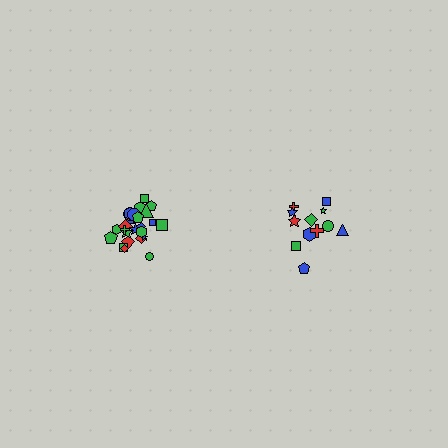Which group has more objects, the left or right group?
The left group.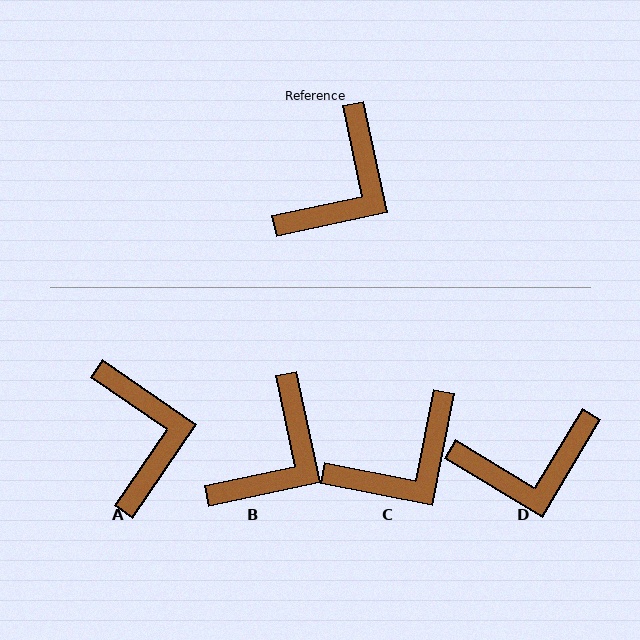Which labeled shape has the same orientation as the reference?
B.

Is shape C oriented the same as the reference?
No, it is off by about 23 degrees.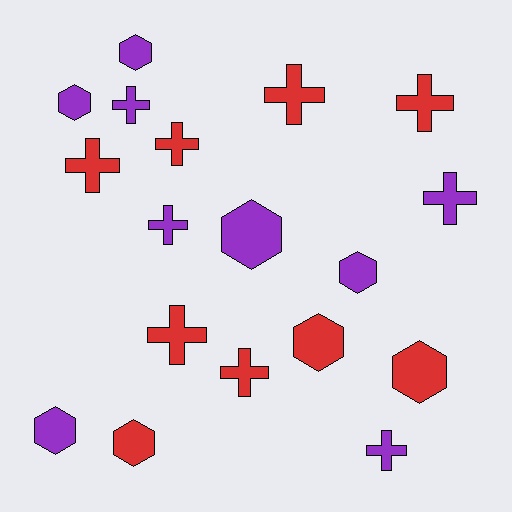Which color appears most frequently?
Red, with 9 objects.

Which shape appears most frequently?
Cross, with 10 objects.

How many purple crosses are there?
There are 4 purple crosses.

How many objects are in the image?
There are 18 objects.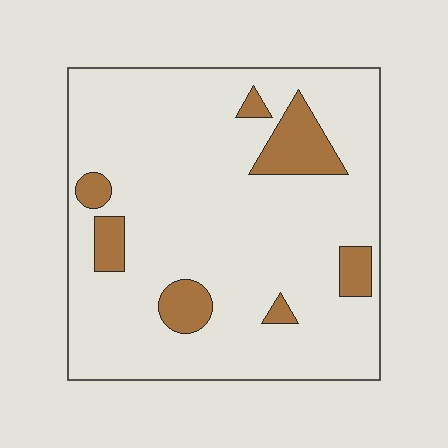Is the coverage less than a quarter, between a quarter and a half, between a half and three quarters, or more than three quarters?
Less than a quarter.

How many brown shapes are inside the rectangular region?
7.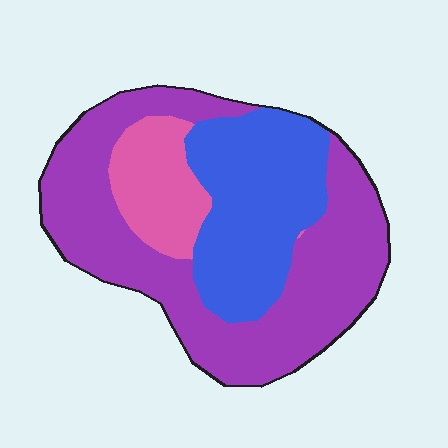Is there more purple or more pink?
Purple.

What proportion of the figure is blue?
Blue takes up about one third (1/3) of the figure.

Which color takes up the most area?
Purple, at roughly 55%.